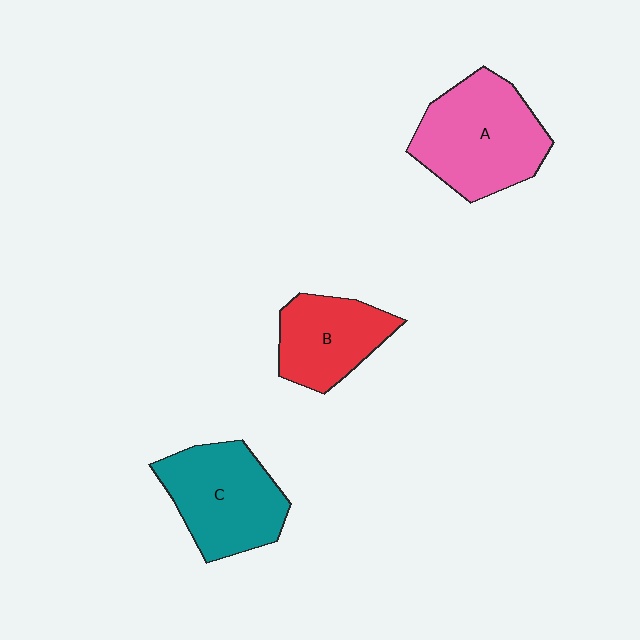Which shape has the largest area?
Shape A (pink).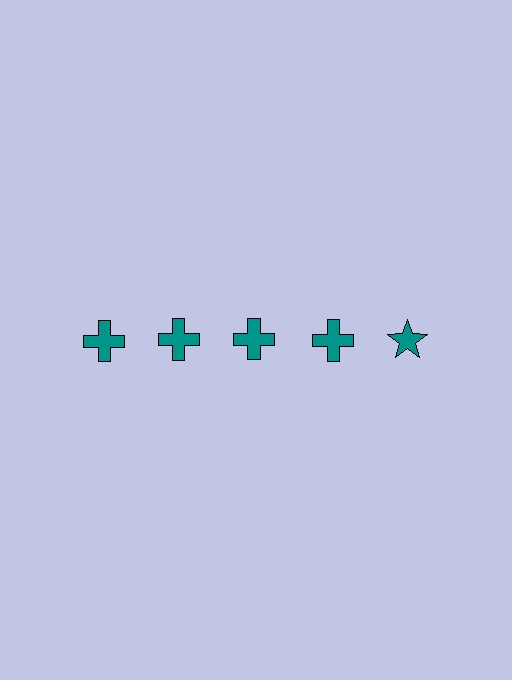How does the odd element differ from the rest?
It has a different shape: star instead of cross.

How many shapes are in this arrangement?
There are 5 shapes arranged in a grid pattern.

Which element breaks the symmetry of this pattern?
The teal star in the top row, rightmost column breaks the symmetry. All other shapes are teal crosses.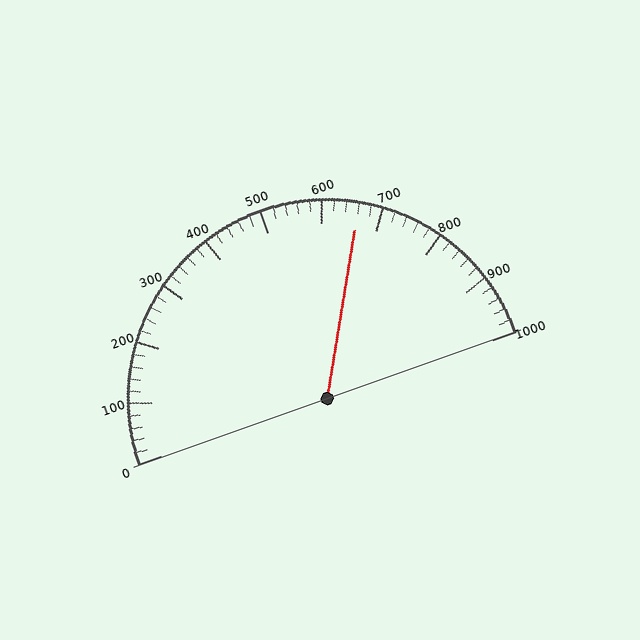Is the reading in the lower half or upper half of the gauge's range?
The reading is in the upper half of the range (0 to 1000).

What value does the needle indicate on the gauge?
The needle indicates approximately 660.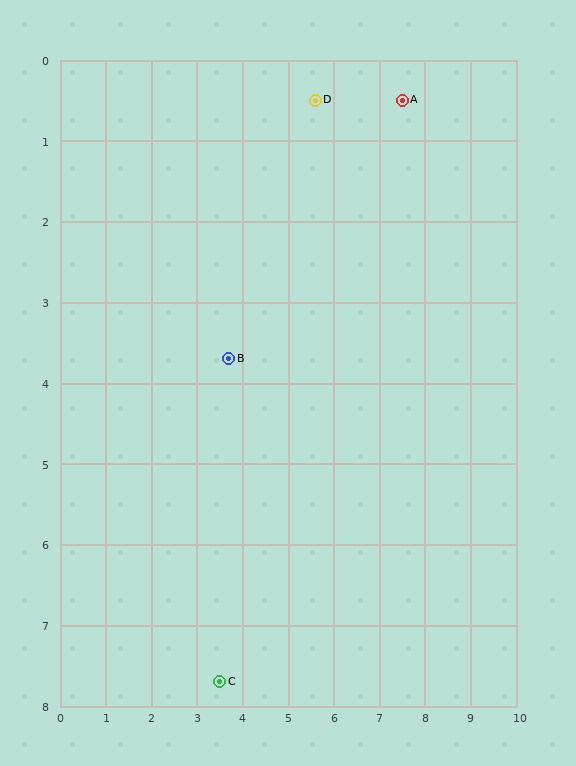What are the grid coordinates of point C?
Point C is at approximately (3.5, 7.7).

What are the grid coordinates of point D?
Point D is at approximately (5.6, 0.5).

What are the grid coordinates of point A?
Point A is at approximately (7.5, 0.5).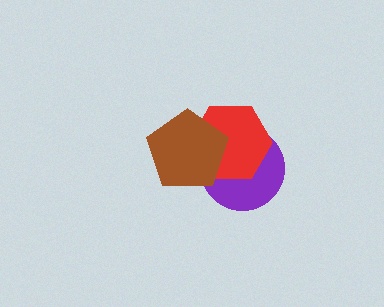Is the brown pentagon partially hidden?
No, no other shape covers it.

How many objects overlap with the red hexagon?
2 objects overlap with the red hexagon.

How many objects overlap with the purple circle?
2 objects overlap with the purple circle.